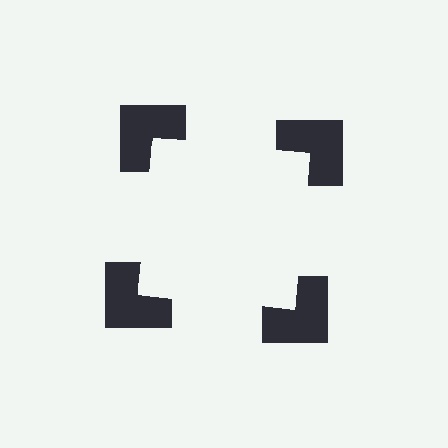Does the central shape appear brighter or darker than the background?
It typically appears slightly brighter than the background, even though no actual brightness change is drawn.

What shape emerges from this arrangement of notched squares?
An illusory square — its edges are inferred from the aligned wedge cuts in the notched squares, not physically drawn.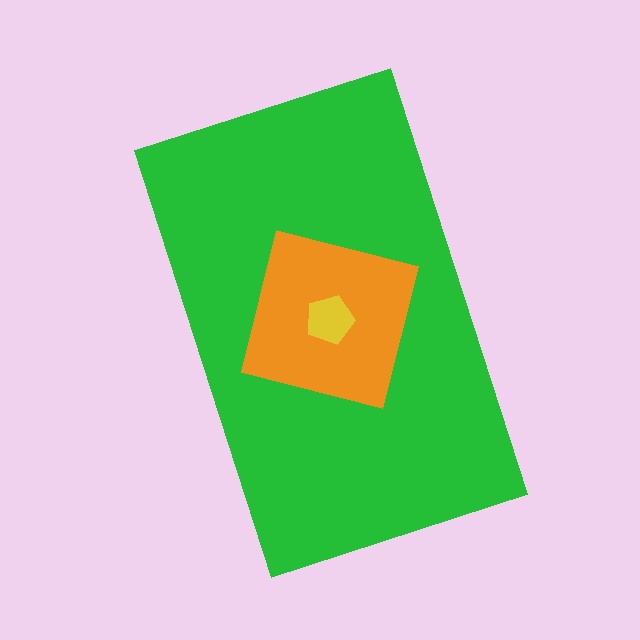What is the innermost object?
The yellow pentagon.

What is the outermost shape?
The green rectangle.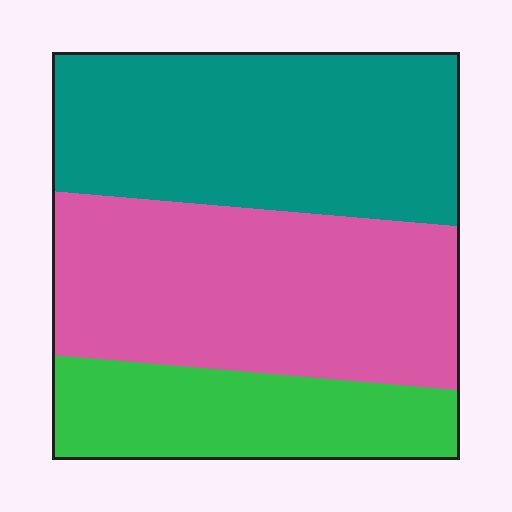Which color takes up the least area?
Green, at roughly 20%.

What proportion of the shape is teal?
Teal takes up between a third and a half of the shape.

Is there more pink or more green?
Pink.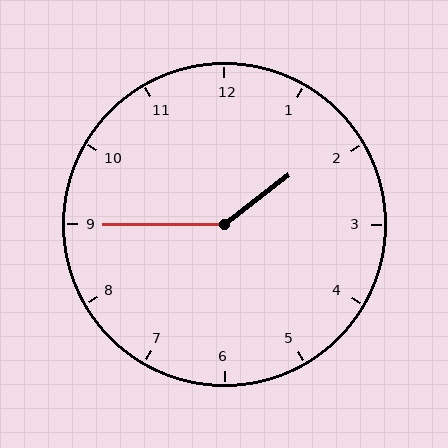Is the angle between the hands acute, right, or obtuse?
It is obtuse.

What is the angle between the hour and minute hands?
Approximately 142 degrees.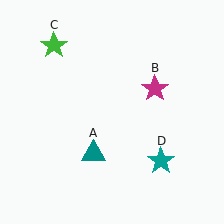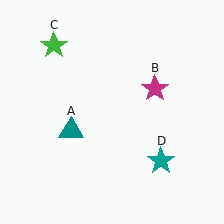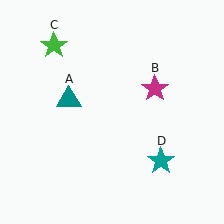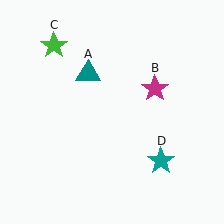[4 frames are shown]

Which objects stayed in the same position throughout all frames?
Magenta star (object B) and green star (object C) and teal star (object D) remained stationary.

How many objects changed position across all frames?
1 object changed position: teal triangle (object A).